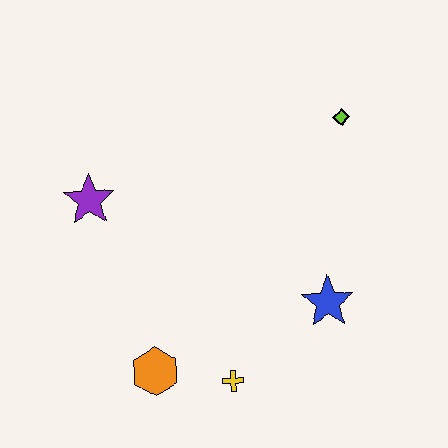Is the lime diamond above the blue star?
Yes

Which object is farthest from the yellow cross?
The lime diamond is farthest from the yellow cross.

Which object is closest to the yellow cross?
The orange hexagon is closest to the yellow cross.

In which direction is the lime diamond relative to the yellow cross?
The lime diamond is above the yellow cross.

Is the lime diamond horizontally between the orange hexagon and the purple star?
No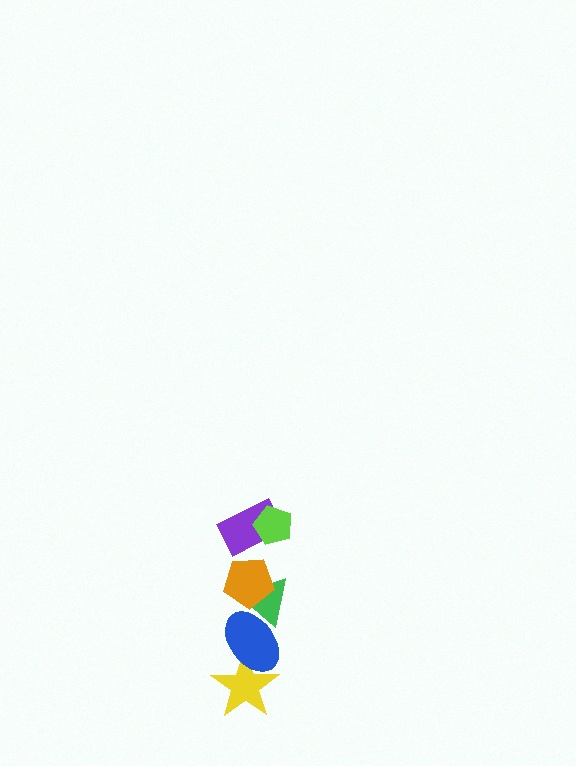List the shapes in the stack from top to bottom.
From top to bottom: the lime pentagon, the purple rectangle, the orange pentagon, the green triangle, the blue ellipse, the yellow star.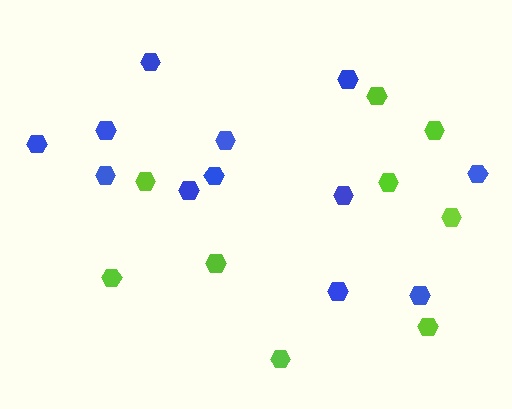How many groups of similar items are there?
There are 2 groups: one group of lime hexagons (9) and one group of blue hexagons (12).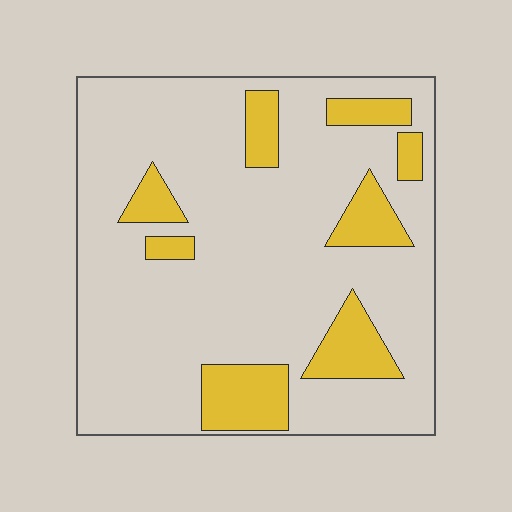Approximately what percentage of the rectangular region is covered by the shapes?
Approximately 20%.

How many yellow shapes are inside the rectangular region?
8.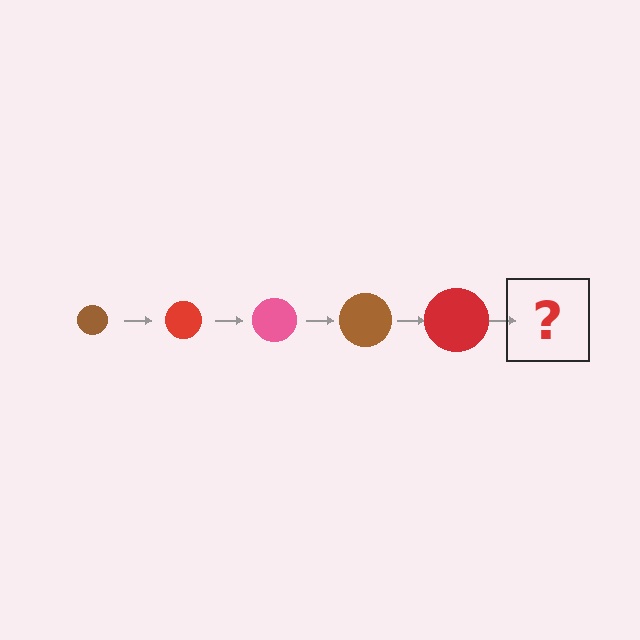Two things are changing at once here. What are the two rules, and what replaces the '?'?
The two rules are that the circle grows larger each step and the color cycles through brown, red, and pink. The '?' should be a pink circle, larger than the previous one.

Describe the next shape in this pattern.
It should be a pink circle, larger than the previous one.